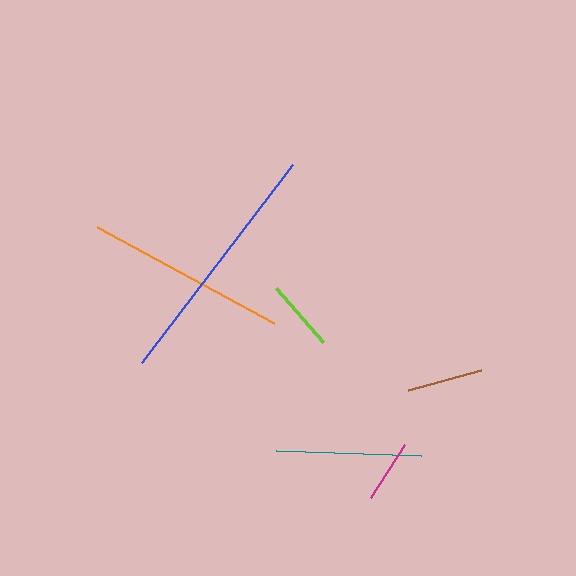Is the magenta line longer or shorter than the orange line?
The orange line is longer than the magenta line.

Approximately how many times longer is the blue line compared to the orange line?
The blue line is approximately 1.2 times the length of the orange line.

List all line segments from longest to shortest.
From longest to shortest: blue, orange, teal, brown, lime, magenta.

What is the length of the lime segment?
The lime segment is approximately 72 pixels long.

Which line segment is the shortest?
The magenta line is the shortest at approximately 62 pixels.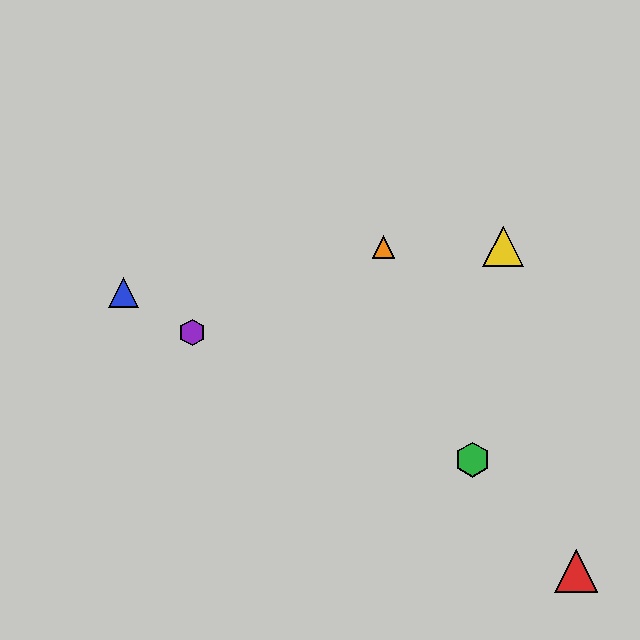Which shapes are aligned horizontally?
The yellow triangle, the orange triangle are aligned horizontally.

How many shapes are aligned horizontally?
2 shapes (the yellow triangle, the orange triangle) are aligned horizontally.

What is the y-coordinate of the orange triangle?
The orange triangle is at y≈247.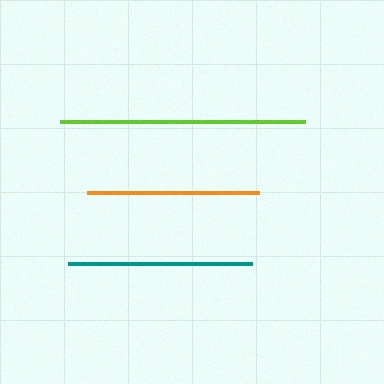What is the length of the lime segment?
The lime segment is approximately 245 pixels long.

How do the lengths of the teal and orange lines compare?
The teal and orange lines are approximately the same length.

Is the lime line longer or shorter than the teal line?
The lime line is longer than the teal line.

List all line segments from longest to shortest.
From longest to shortest: lime, teal, orange.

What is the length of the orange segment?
The orange segment is approximately 172 pixels long.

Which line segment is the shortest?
The orange line is the shortest at approximately 172 pixels.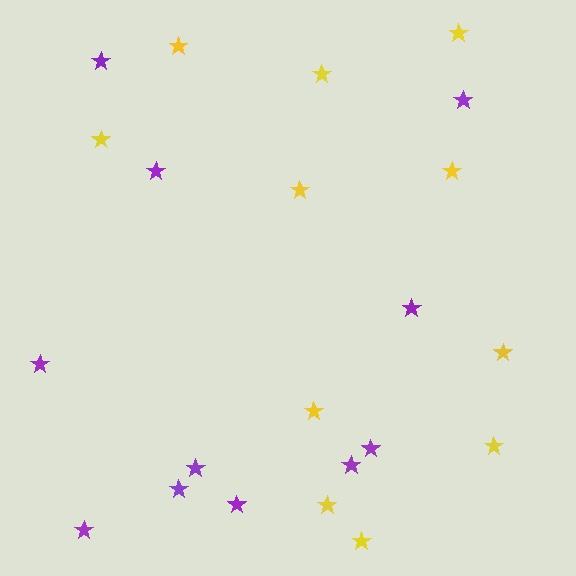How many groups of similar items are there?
There are 2 groups: one group of purple stars (11) and one group of yellow stars (11).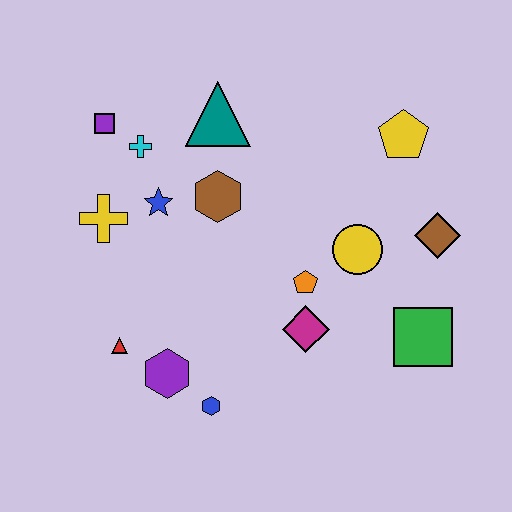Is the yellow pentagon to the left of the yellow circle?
No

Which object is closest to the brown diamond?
The yellow circle is closest to the brown diamond.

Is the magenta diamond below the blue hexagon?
No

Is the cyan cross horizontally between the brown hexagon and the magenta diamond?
No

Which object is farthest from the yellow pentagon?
The red triangle is farthest from the yellow pentagon.